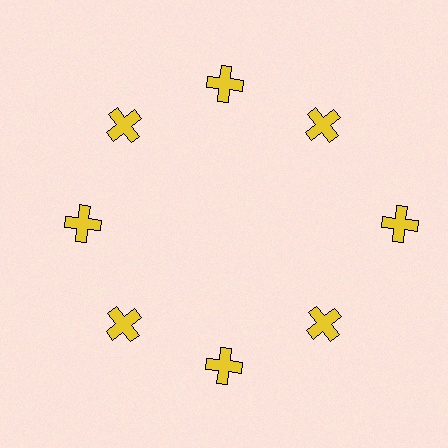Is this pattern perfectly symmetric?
No. The 8 yellow crosses are arranged in a ring, but one element near the 3 o'clock position is pushed outward from the center, breaking the 8-fold rotational symmetry.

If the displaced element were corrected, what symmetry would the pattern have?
It would have 8-fold rotational symmetry — the pattern would map onto itself every 45 degrees.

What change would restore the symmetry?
The symmetry would be restored by moving it inward, back onto the ring so that all 8 crosses sit at equal angles and equal distance from the center.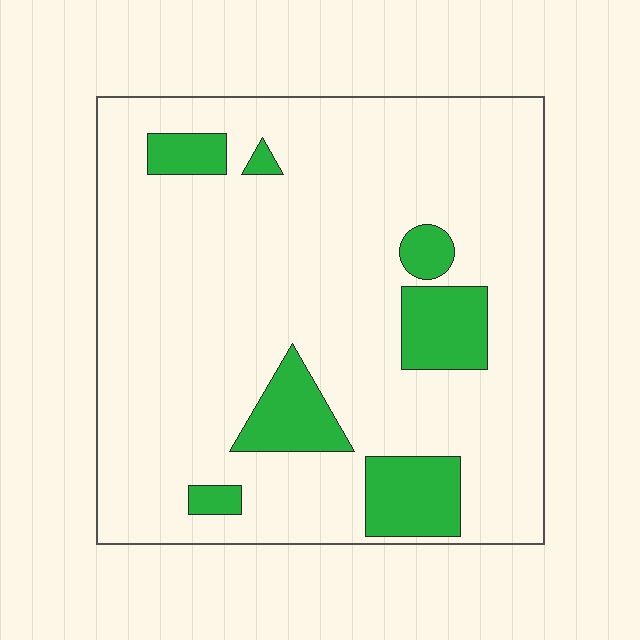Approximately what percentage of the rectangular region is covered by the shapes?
Approximately 15%.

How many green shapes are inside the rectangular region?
7.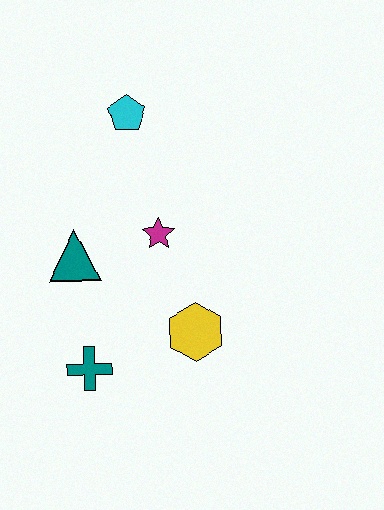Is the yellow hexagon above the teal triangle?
No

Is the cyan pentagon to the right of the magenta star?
No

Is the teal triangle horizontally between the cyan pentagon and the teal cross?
No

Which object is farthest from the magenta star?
The teal cross is farthest from the magenta star.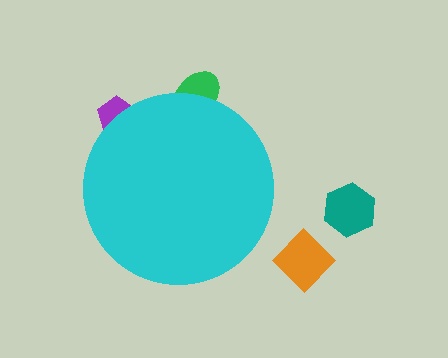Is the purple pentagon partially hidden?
Yes, the purple pentagon is partially hidden behind the cyan circle.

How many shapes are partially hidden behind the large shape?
2 shapes are partially hidden.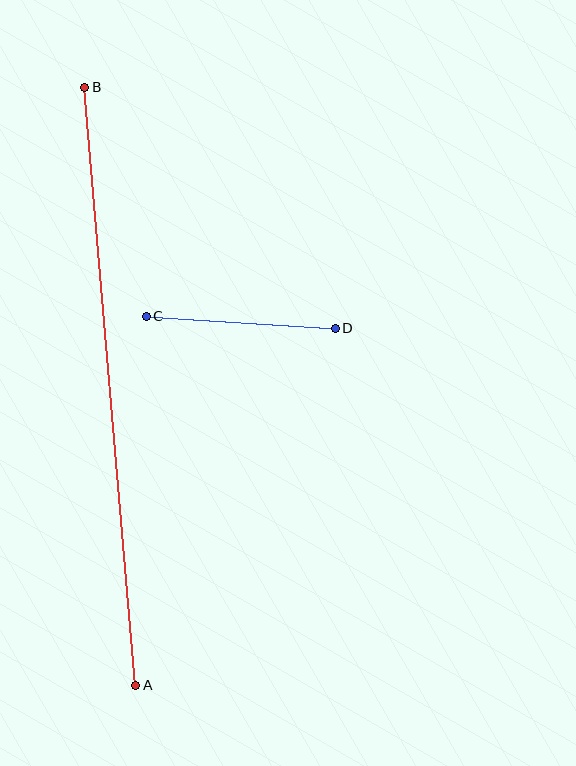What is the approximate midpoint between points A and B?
The midpoint is at approximately (110, 386) pixels.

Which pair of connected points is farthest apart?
Points A and B are farthest apart.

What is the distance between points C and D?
The distance is approximately 190 pixels.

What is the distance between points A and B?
The distance is approximately 600 pixels.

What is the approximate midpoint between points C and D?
The midpoint is at approximately (241, 322) pixels.